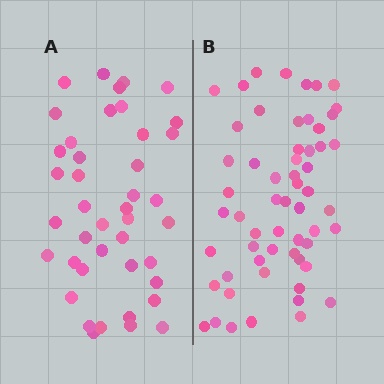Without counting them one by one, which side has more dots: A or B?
Region B (the right region) has more dots.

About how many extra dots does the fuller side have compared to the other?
Region B has approximately 15 more dots than region A.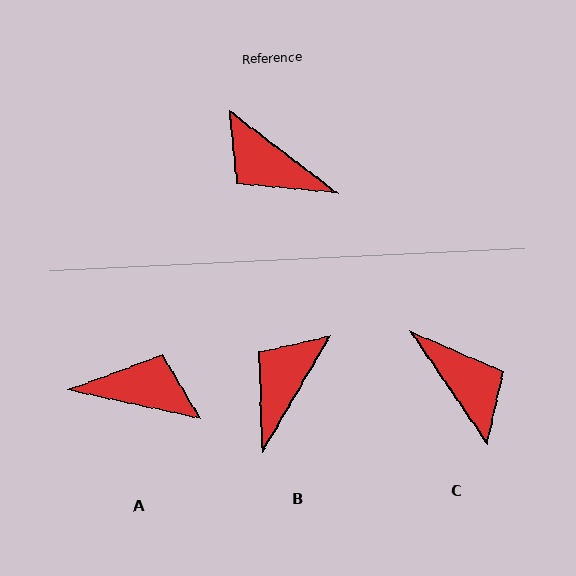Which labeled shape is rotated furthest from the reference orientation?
C, about 161 degrees away.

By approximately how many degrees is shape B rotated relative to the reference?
Approximately 83 degrees clockwise.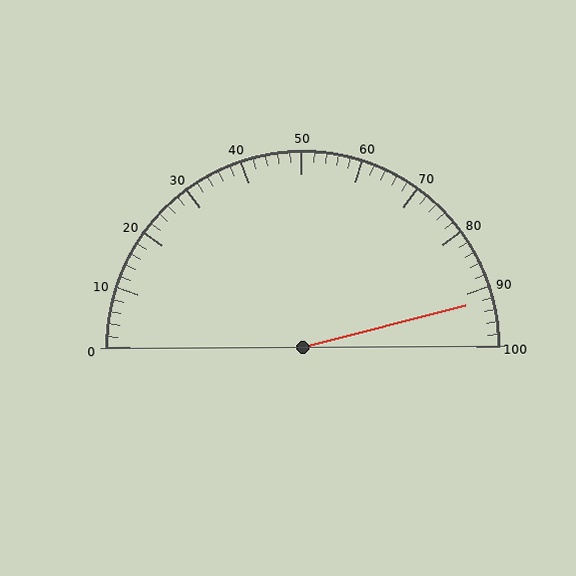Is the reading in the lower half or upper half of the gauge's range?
The reading is in the upper half of the range (0 to 100).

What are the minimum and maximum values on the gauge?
The gauge ranges from 0 to 100.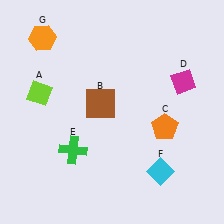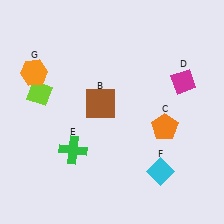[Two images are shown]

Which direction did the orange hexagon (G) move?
The orange hexagon (G) moved down.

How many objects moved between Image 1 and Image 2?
1 object moved between the two images.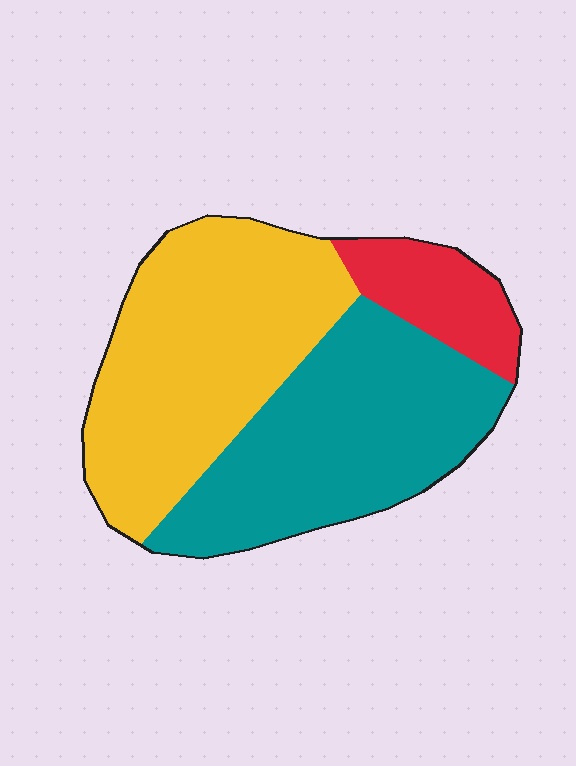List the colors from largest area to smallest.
From largest to smallest: yellow, teal, red.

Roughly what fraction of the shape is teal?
Teal takes up about two fifths (2/5) of the shape.